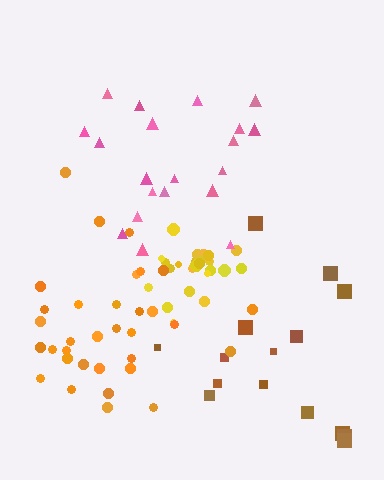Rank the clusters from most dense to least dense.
yellow, orange, pink, brown.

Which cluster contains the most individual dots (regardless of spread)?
Orange (33).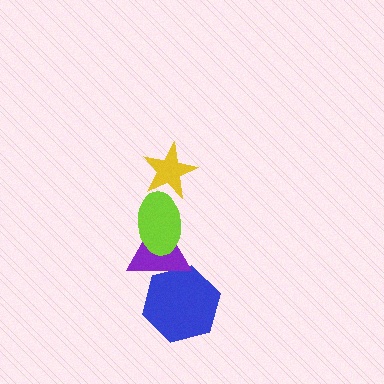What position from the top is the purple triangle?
The purple triangle is 3rd from the top.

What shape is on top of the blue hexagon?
The purple triangle is on top of the blue hexagon.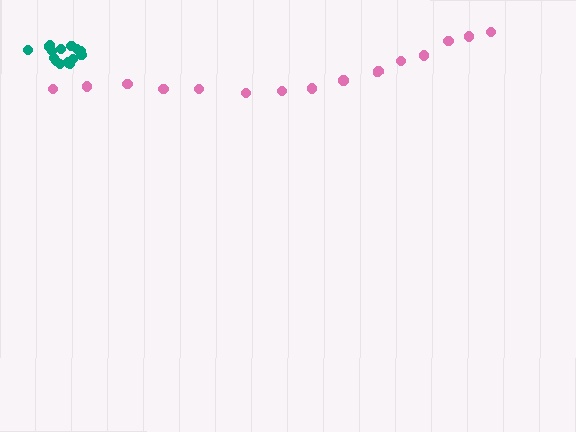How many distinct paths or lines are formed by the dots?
There are 2 distinct paths.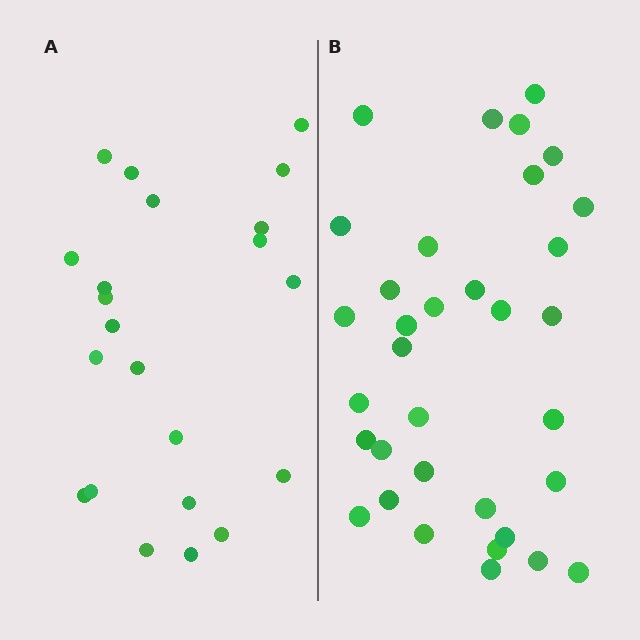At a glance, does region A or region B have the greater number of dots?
Region B (the right region) has more dots.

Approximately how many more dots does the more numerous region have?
Region B has roughly 12 or so more dots than region A.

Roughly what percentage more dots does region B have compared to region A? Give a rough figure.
About 55% more.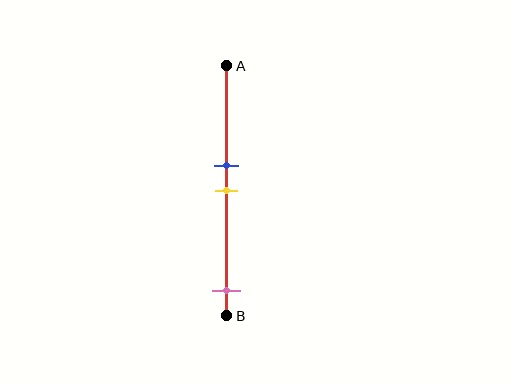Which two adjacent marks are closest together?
The blue and yellow marks are the closest adjacent pair.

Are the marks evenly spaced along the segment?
No, the marks are not evenly spaced.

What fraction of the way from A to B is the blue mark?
The blue mark is approximately 40% (0.4) of the way from A to B.